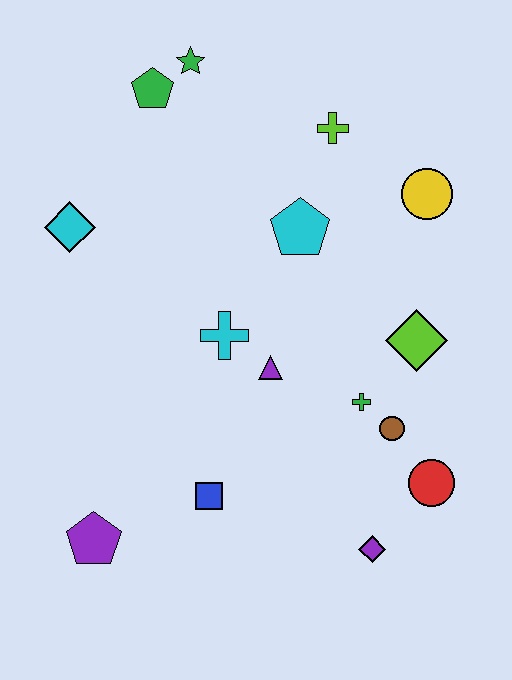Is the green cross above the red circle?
Yes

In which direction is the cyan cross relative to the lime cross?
The cyan cross is below the lime cross.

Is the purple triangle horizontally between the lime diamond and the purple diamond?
No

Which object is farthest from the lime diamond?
The purple pentagon is farthest from the lime diamond.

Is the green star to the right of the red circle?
No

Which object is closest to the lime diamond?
The green cross is closest to the lime diamond.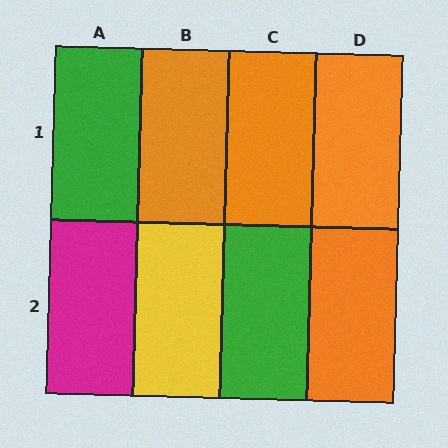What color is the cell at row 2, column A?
Magenta.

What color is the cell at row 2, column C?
Green.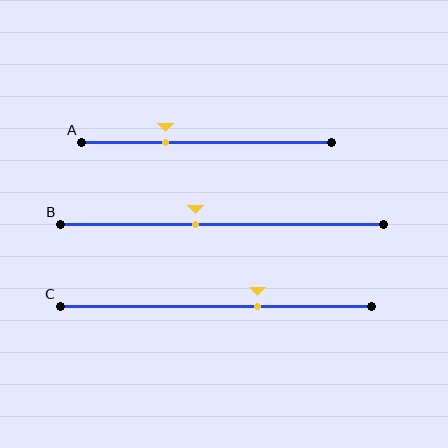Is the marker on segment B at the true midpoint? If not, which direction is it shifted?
No, the marker on segment B is shifted to the left by about 8% of the segment length.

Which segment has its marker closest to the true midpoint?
Segment B has its marker closest to the true midpoint.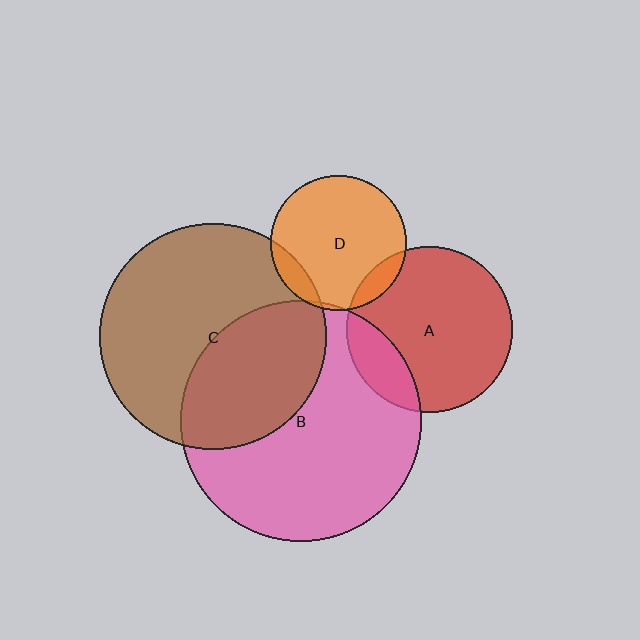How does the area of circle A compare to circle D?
Approximately 1.5 times.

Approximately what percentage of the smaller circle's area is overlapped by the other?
Approximately 5%.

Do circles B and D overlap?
Yes.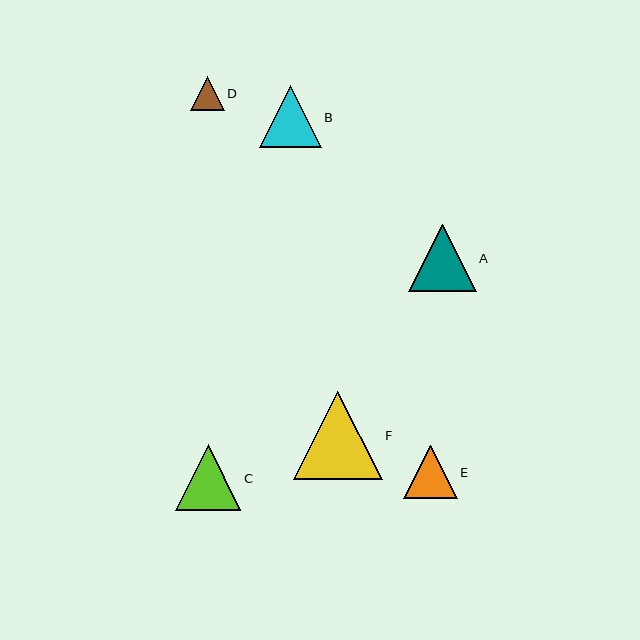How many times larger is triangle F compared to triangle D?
Triangle F is approximately 2.6 times the size of triangle D.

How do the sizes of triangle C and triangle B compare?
Triangle C and triangle B are approximately the same size.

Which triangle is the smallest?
Triangle D is the smallest with a size of approximately 34 pixels.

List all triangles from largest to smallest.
From largest to smallest: F, A, C, B, E, D.